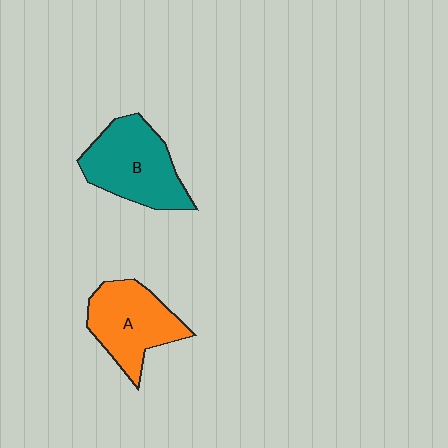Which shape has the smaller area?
Shape A (orange).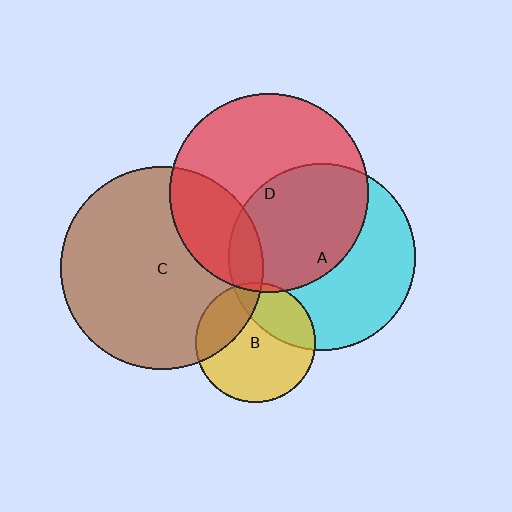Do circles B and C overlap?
Yes.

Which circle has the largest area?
Circle C (brown).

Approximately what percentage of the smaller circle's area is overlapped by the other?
Approximately 25%.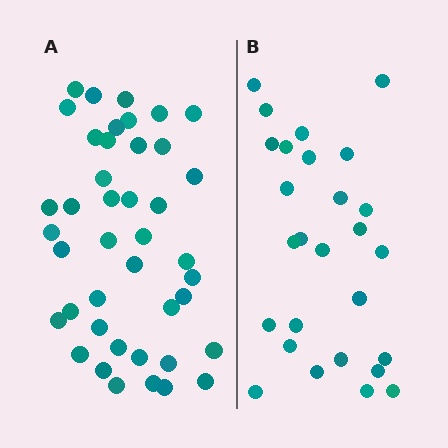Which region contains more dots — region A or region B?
Region A (the left region) has more dots.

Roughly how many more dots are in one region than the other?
Region A has approximately 15 more dots than region B.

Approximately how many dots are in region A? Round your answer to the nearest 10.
About 40 dots. (The exact count is 42, which rounds to 40.)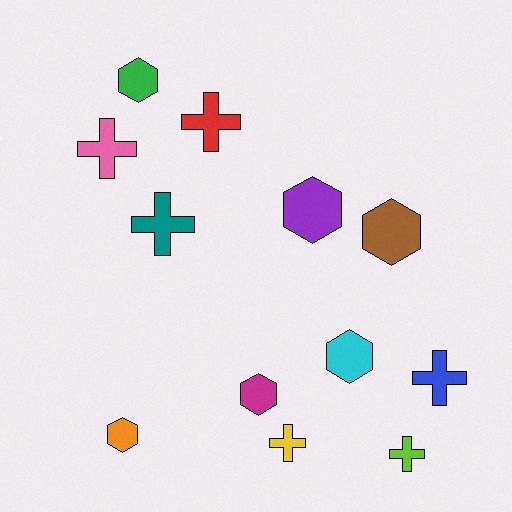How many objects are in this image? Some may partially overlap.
There are 12 objects.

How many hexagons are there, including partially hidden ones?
There are 6 hexagons.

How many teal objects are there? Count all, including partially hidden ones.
There is 1 teal object.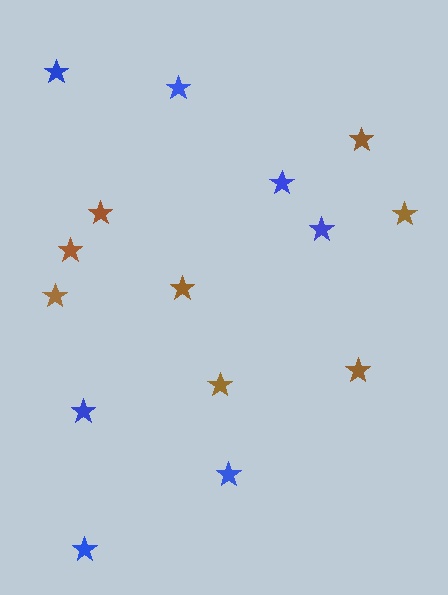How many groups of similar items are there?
There are 2 groups: one group of brown stars (8) and one group of blue stars (7).